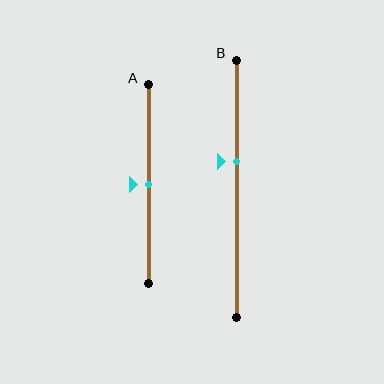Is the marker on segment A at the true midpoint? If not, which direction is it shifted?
Yes, the marker on segment A is at the true midpoint.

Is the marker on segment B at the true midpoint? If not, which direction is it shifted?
No, the marker on segment B is shifted upward by about 11% of the segment length.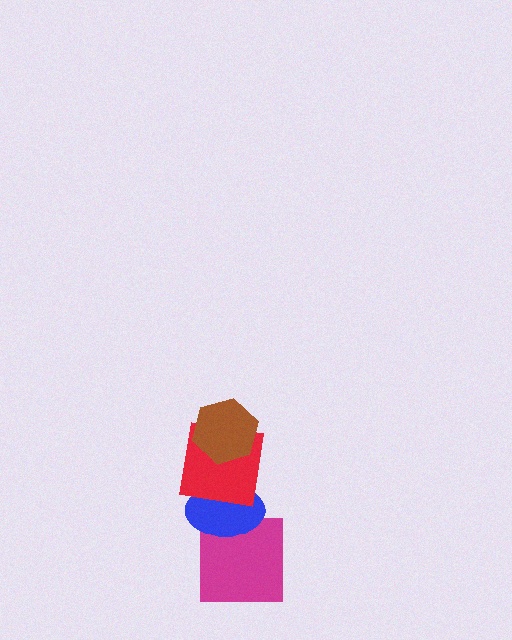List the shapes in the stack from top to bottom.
From top to bottom: the brown hexagon, the red square, the blue ellipse, the magenta square.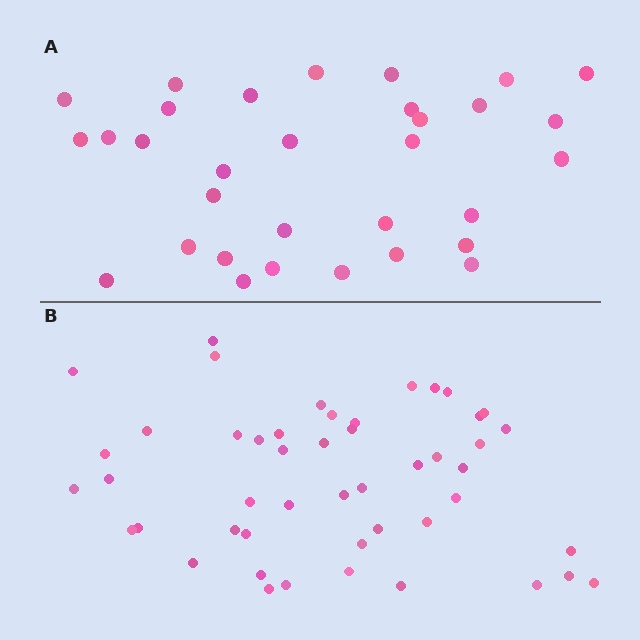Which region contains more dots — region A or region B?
Region B (the bottom region) has more dots.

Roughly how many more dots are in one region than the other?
Region B has approximately 15 more dots than region A.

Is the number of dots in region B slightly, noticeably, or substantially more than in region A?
Region B has substantially more. The ratio is roughly 1.5 to 1.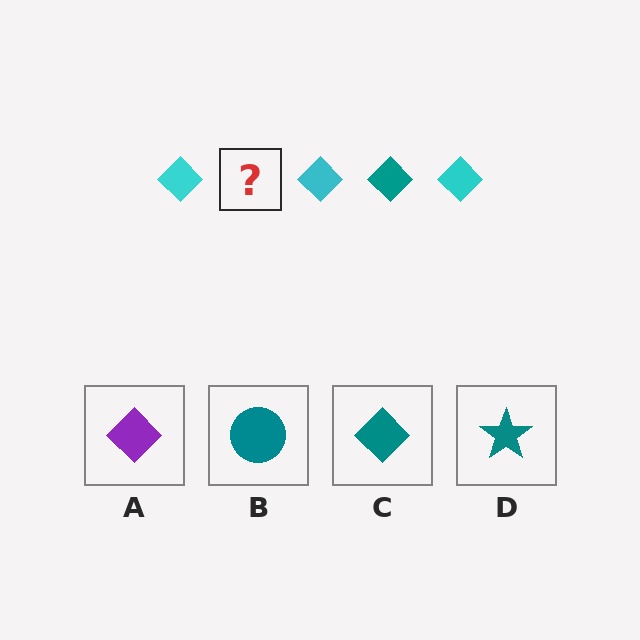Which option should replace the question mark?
Option C.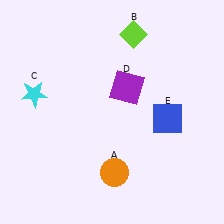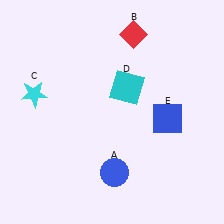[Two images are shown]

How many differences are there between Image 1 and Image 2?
There are 3 differences between the two images.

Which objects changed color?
A changed from orange to blue. B changed from lime to red. D changed from purple to cyan.